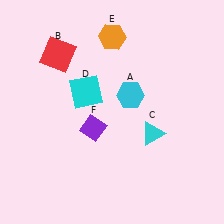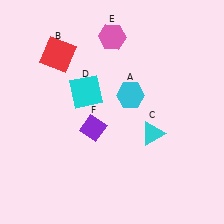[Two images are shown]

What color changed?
The hexagon (E) changed from orange in Image 1 to pink in Image 2.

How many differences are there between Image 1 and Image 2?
There is 1 difference between the two images.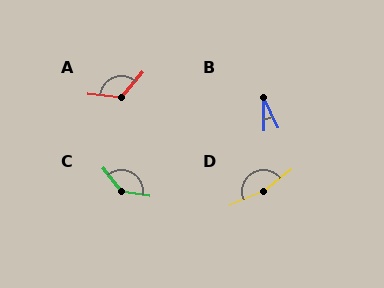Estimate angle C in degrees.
Approximately 138 degrees.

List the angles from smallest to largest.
B (25°), A (123°), C (138°), D (165°).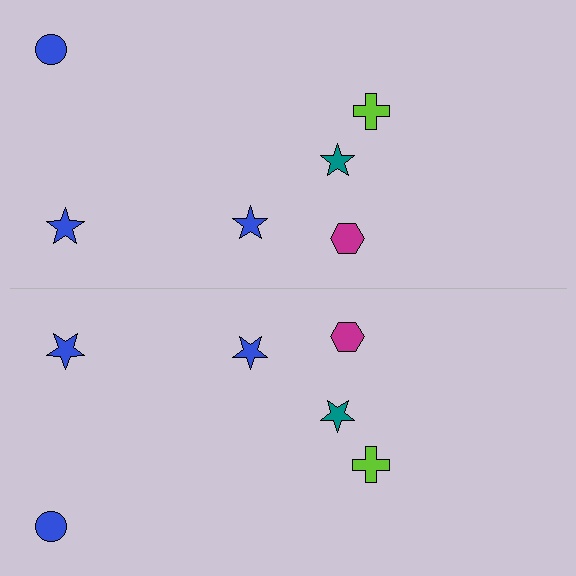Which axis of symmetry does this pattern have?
The pattern has a horizontal axis of symmetry running through the center of the image.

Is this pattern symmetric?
Yes, this pattern has bilateral (reflection) symmetry.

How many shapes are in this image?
There are 12 shapes in this image.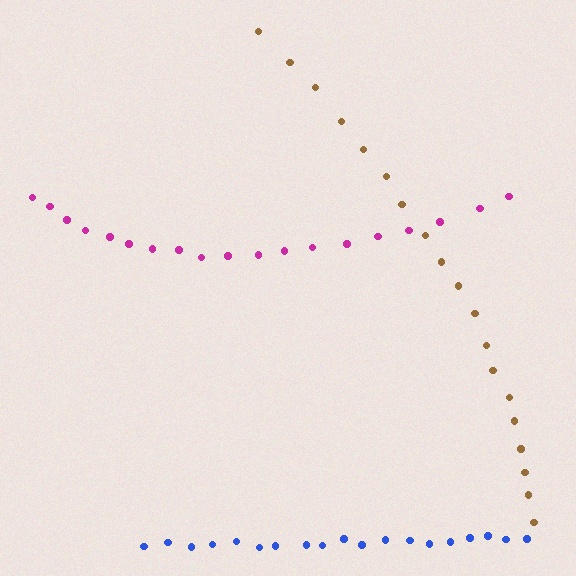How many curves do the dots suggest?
There are 3 distinct paths.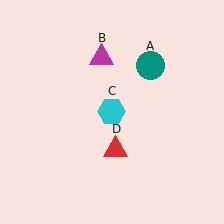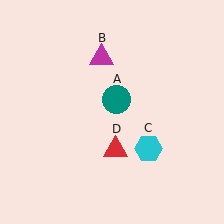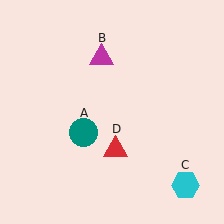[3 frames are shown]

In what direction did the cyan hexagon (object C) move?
The cyan hexagon (object C) moved down and to the right.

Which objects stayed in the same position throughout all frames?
Magenta triangle (object B) and red triangle (object D) remained stationary.